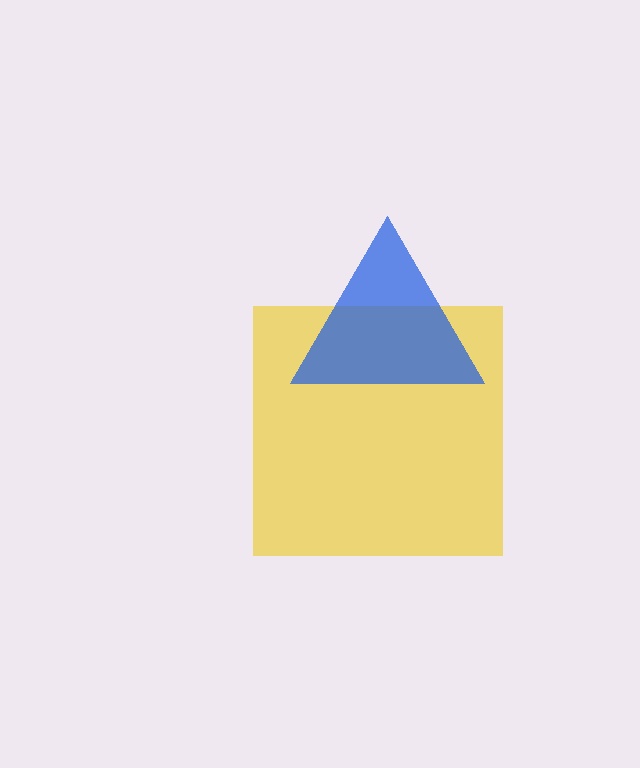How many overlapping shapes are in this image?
There are 2 overlapping shapes in the image.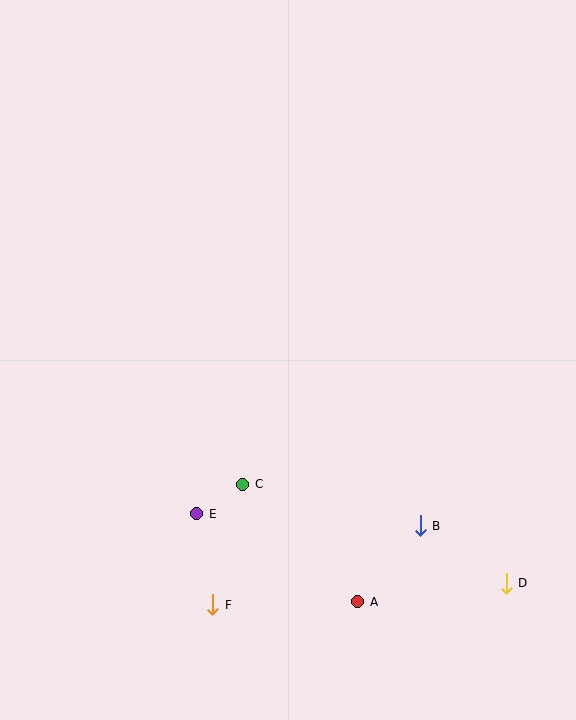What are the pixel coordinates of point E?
Point E is at (197, 514).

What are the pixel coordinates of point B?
Point B is at (420, 526).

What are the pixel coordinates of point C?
Point C is at (242, 484).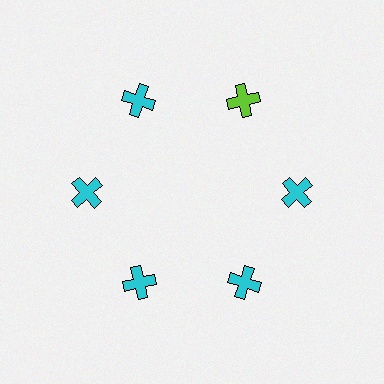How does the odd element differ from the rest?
It has a different color: lime instead of cyan.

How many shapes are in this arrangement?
There are 6 shapes arranged in a ring pattern.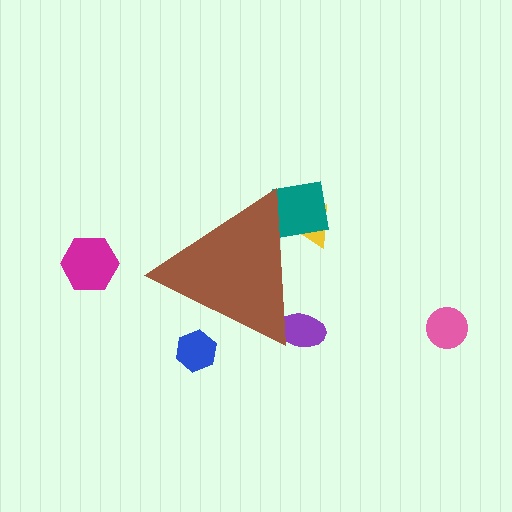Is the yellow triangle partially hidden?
Yes, the yellow triangle is partially hidden behind the brown triangle.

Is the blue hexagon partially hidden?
Yes, the blue hexagon is partially hidden behind the brown triangle.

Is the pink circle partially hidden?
No, the pink circle is fully visible.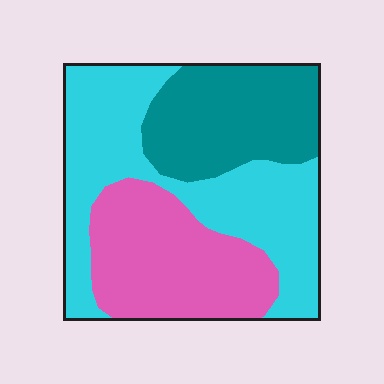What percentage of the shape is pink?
Pink takes up about one third (1/3) of the shape.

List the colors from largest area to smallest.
From largest to smallest: cyan, pink, teal.